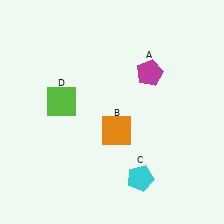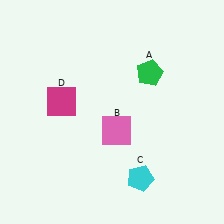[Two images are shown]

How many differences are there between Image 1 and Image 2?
There are 3 differences between the two images.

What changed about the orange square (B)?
In Image 1, B is orange. In Image 2, it changed to pink.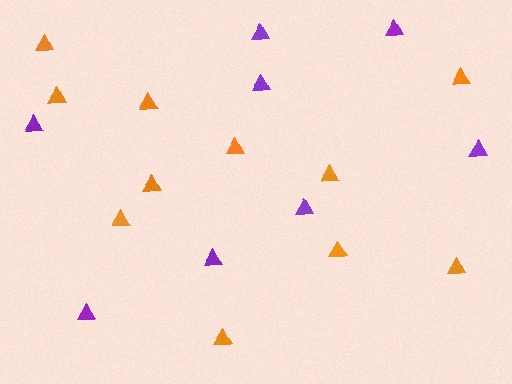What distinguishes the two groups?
There are 2 groups: one group of purple triangles (8) and one group of orange triangles (11).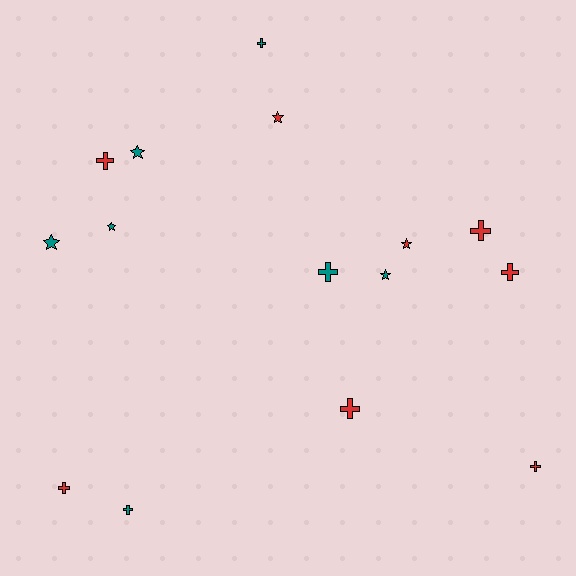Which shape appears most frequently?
Cross, with 9 objects.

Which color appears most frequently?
Red, with 8 objects.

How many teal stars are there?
There are 4 teal stars.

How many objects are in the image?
There are 15 objects.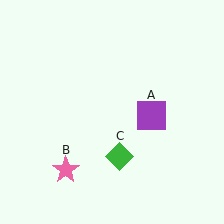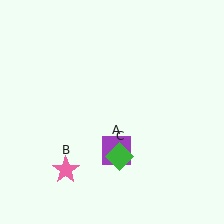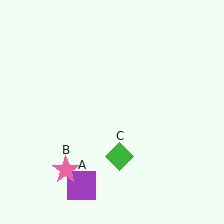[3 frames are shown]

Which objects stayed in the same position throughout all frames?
Pink star (object B) and green diamond (object C) remained stationary.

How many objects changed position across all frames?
1 object changed position: purple square (object A).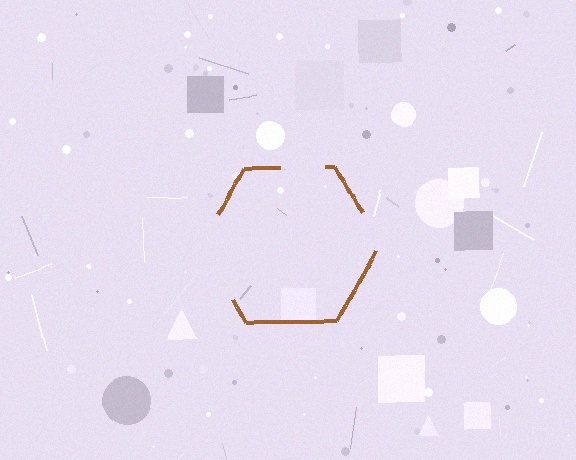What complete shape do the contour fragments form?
The contour fragments form a hexagon.